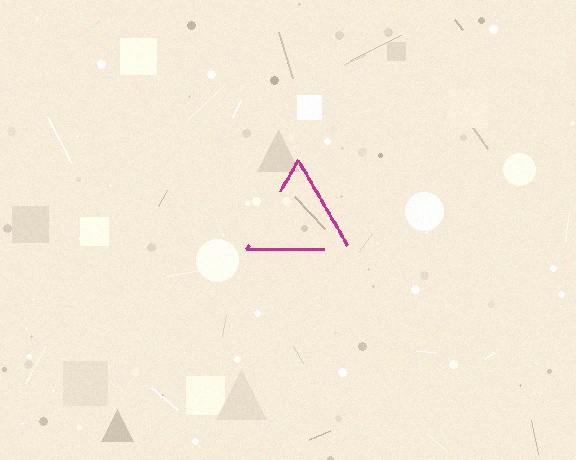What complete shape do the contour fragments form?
The contour fragments form a triangle.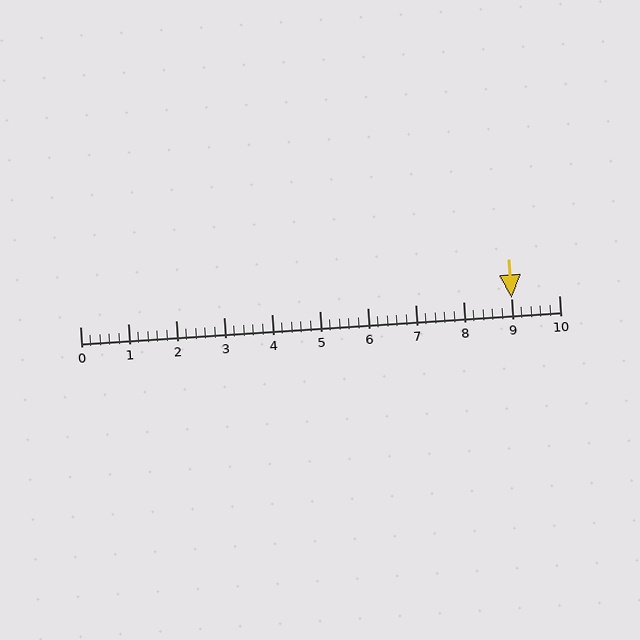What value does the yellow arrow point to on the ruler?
The yellow arrow points to approximately 9.0.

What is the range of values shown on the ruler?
The ruler shows values from 0 to 10.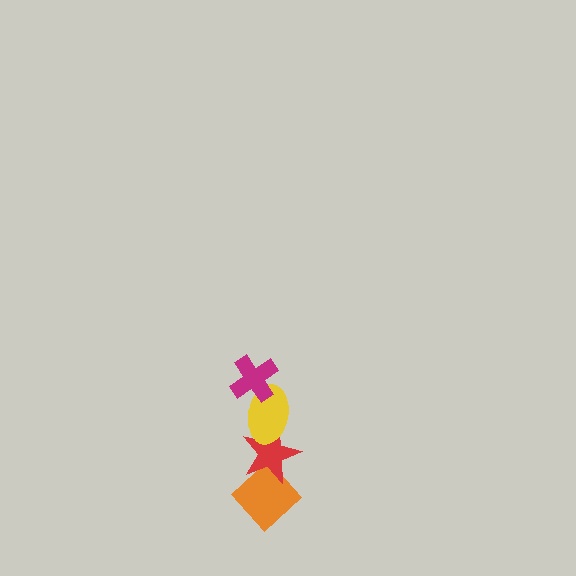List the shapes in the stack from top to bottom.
From top to bottom: the magenta cross, the yellow ellipse, the red star, the orange diamond.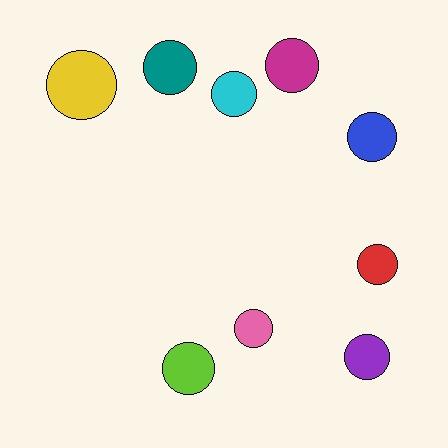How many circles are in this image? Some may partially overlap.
There are 9 circles.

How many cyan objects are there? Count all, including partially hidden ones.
There is 1 cyan object.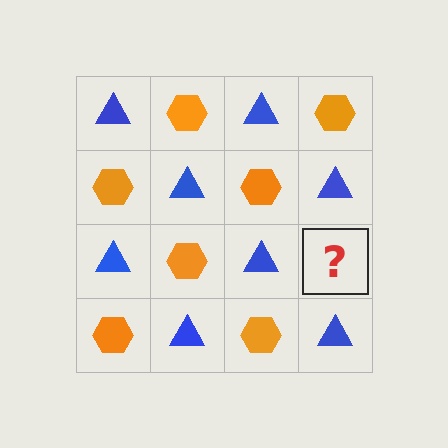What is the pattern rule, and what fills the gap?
The rule is that it alternates blue triangle and orange hexagon in a checkerboard pattern. The gap should be filled with an orange hexagon.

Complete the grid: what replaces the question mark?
The question mark should be replaced with an orange hexagon.